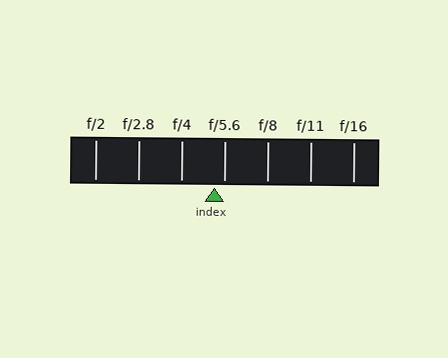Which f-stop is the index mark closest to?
The index mark is closest to f/5.6.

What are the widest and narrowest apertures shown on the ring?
The widest aperture shown is f/2 and the narrowest is f/16.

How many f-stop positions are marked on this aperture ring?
There are 7 f-stop positions marked.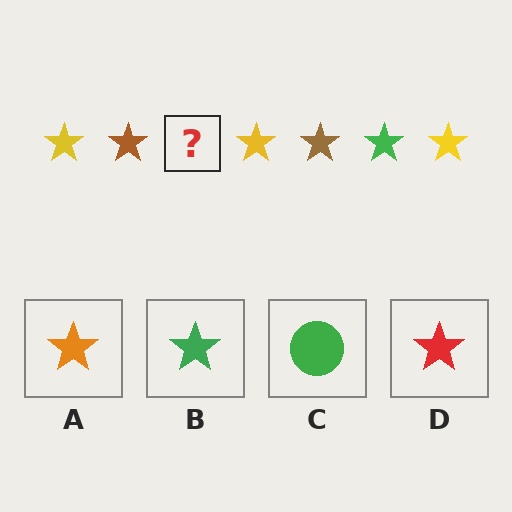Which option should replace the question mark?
Option B.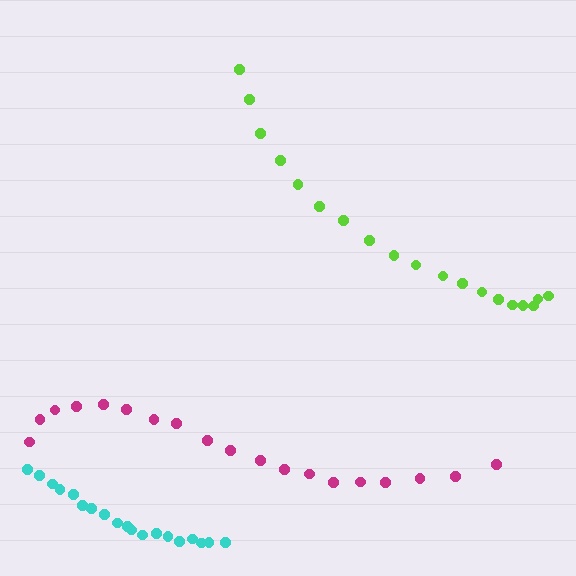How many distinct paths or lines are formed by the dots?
There are 3 distinct paths.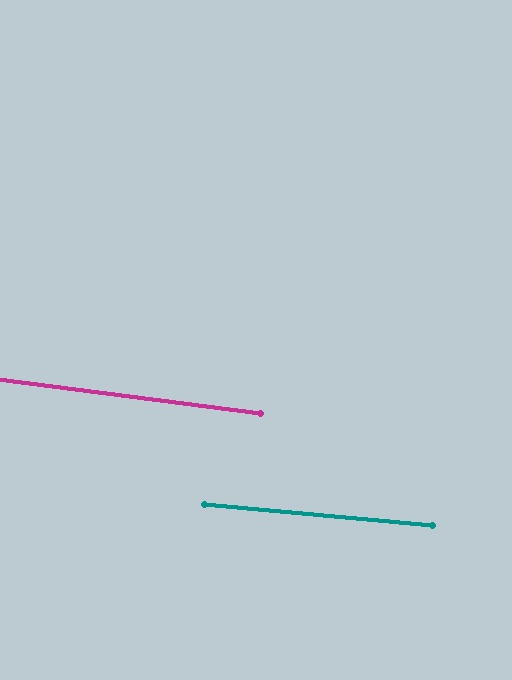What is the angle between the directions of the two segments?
Approximately 2 degrees.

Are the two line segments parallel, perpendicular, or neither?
Parallel — their directions differ by only 2.0°.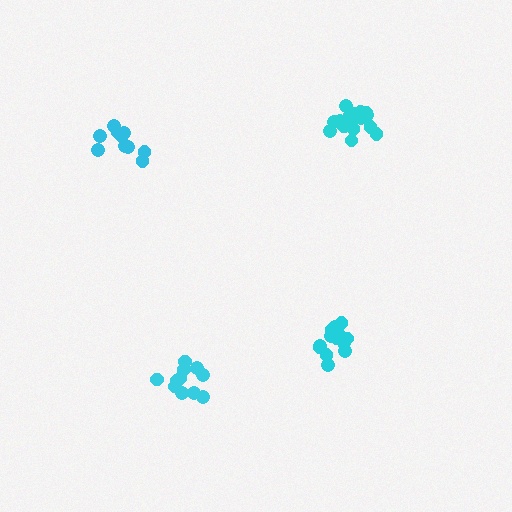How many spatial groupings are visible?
There are 4 spatial groupings.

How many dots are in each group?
Group 1: 13 dots, Group 2: 16 dots, Group 3: 11 dots, Group 4: 10 dots (50 total).